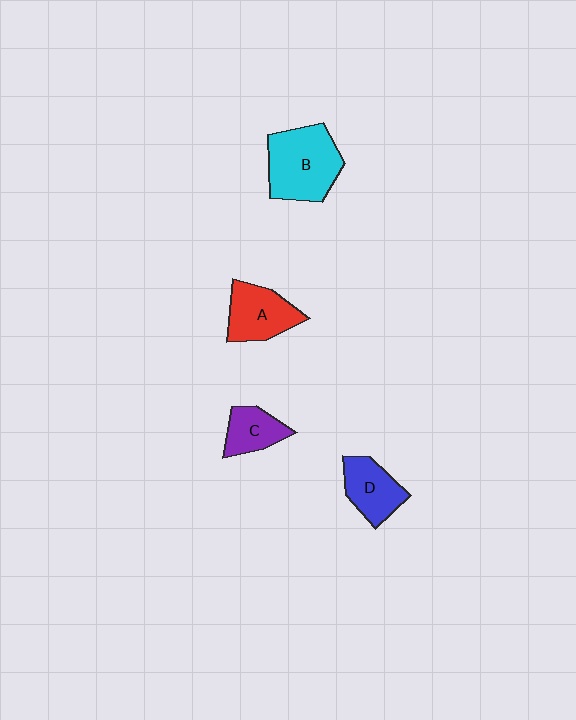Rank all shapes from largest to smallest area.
From largest to smallest: B (cyan), A (red), D (blue), C (purple).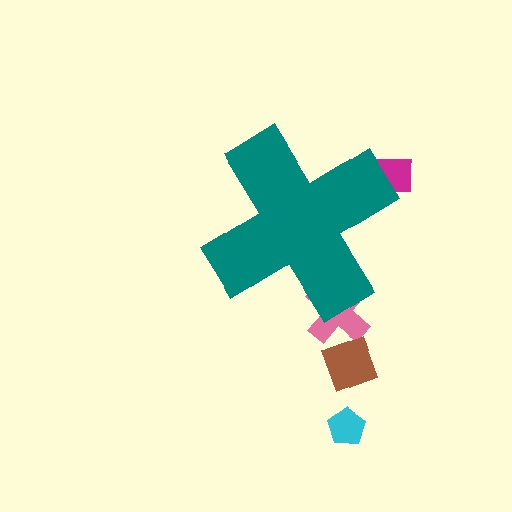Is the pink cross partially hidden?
Yes, the pink cross is partially hidden behind the teal cross.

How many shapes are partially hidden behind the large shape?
2 shapes are partially hidden.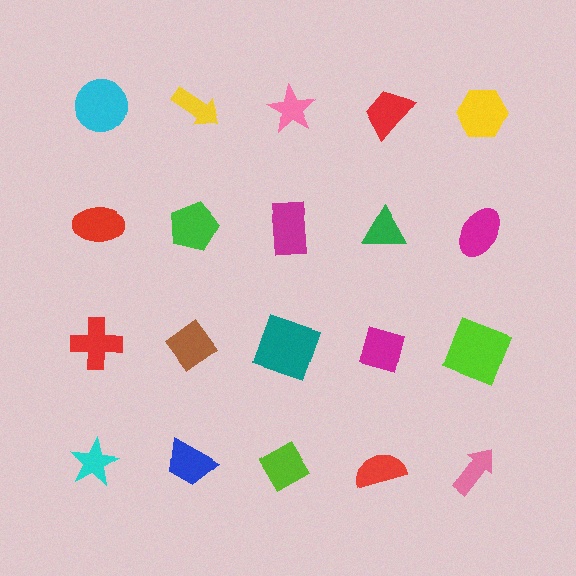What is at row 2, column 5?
A magenta ellipse.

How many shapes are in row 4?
5 shapes.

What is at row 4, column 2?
A blue trapezoid.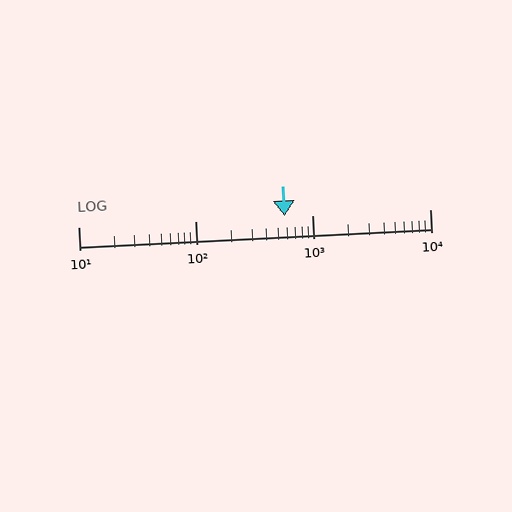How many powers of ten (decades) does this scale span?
The scale spans 3 decades, from 10 to 10000.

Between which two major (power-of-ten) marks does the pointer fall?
The pointer is between 100 and 1000.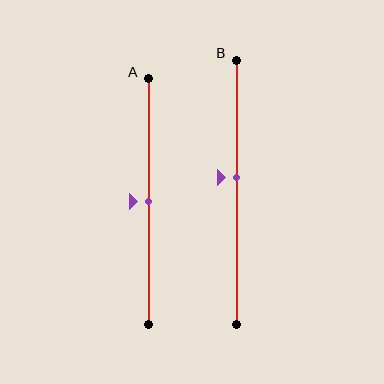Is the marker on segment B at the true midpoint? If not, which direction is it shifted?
No, the marker on segment B is shifted upward by about 6% of the segment length.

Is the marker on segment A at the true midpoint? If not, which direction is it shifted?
Yes, the marker on segment A is at the true midpoint.